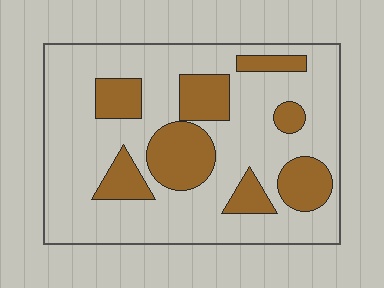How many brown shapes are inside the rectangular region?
8.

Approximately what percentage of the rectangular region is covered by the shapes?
Approximately 25%.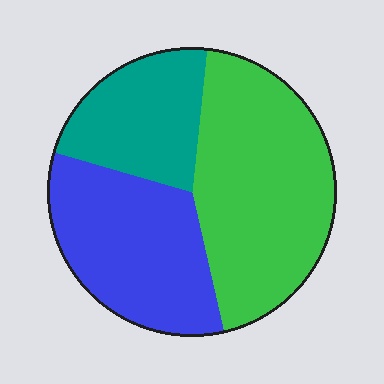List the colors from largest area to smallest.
From largest to smallest: green, blue, teal.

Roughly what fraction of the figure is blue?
Blue takes up about one third (1/3) of the figure.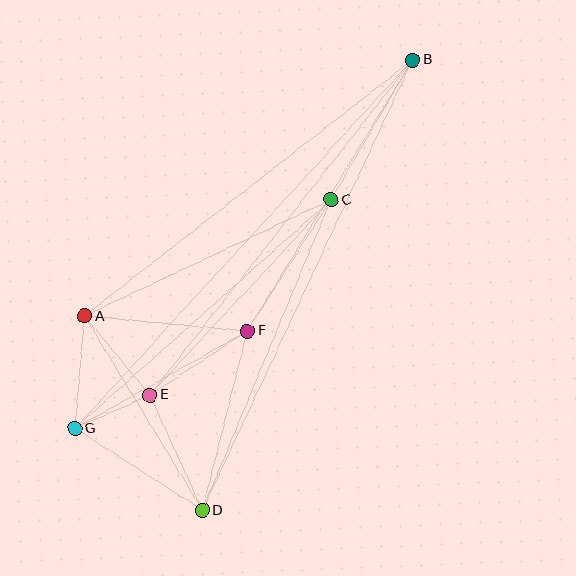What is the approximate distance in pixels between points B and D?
The distance between B and D is approximately 497 pixels.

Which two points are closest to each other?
Points E and G are closest to each other.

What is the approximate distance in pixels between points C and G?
The distance between C and G is approximately 344 pixels.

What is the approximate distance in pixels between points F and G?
The distance between F and G is approximately 198 pixels.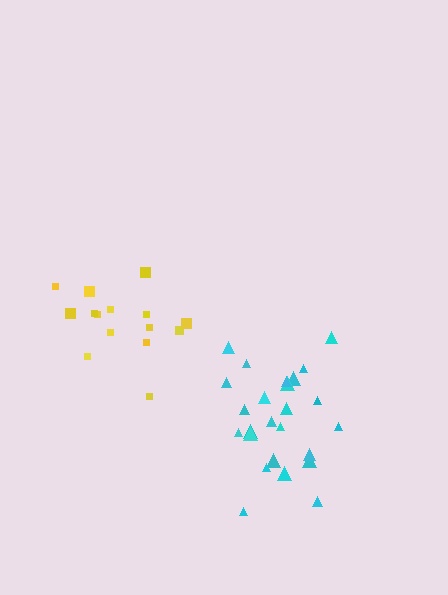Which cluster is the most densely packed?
Cyan.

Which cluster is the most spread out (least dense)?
Yellow.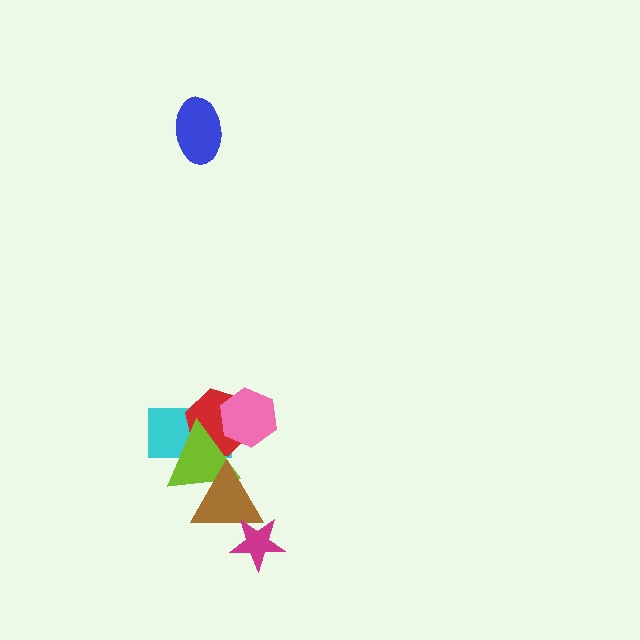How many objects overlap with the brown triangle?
2 objects overlap with the brown triangle.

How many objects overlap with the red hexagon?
3 objects overlap with the red hexagon.